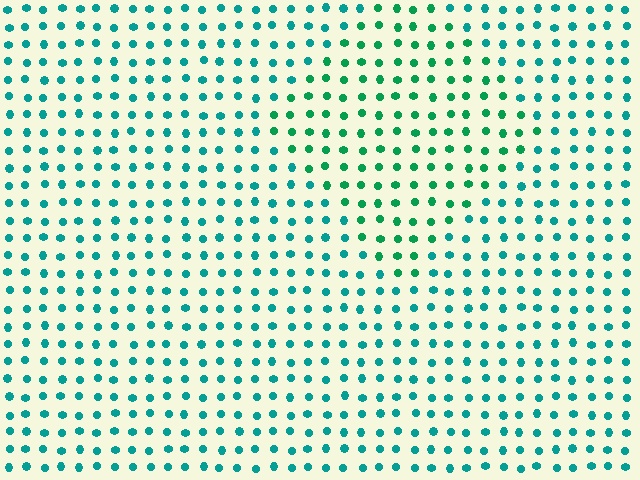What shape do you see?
I see a diamond.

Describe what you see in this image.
The image is filled with small teal elements in a uniform arrangement. A diamond-shaped region is visible where the elements are tinted to a slightly different hue, forming a subtle color boundary.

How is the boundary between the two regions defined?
The boundary is defined purely by a slight shift in hue (about 27 degrees). Spacing, size, and orientation are identical on both sides.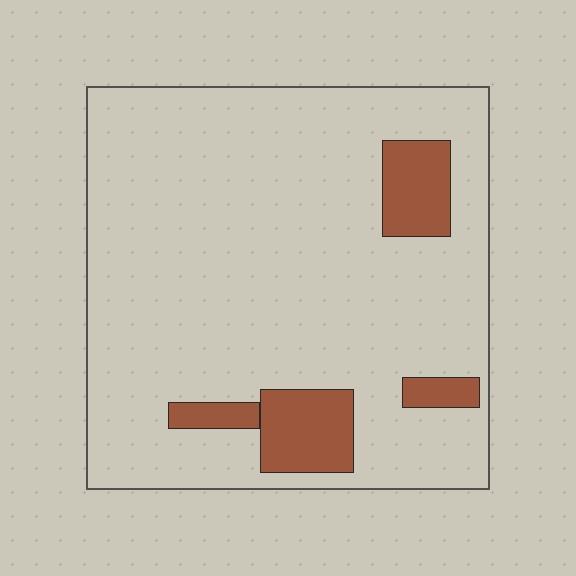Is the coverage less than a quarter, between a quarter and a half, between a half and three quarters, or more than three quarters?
Less than a quarter.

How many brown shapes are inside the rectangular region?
4.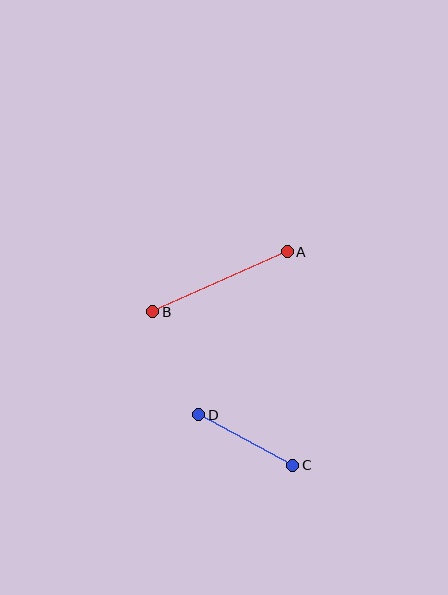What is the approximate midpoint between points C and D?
The midpoint is at approximately (246, 440) pixels.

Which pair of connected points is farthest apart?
Points A and B are farthest apart.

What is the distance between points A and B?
The distance is approximately 147 pixels.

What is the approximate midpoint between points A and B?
The midpoint is at approximately (220, 282) pixels.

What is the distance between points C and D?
The distance is approximately 107 pixels.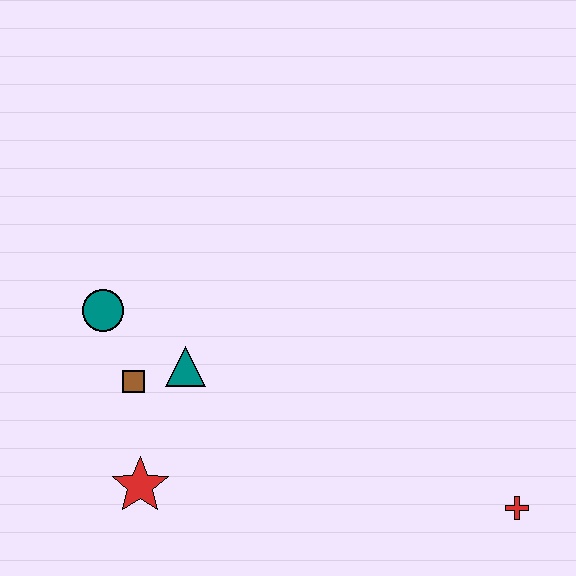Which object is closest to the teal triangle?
The brown square is closest to the teal triangle.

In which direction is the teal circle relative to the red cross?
The teal circle is to the left of the red cross.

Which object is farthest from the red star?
The red cross is farthest from the red star.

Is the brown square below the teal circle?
Yes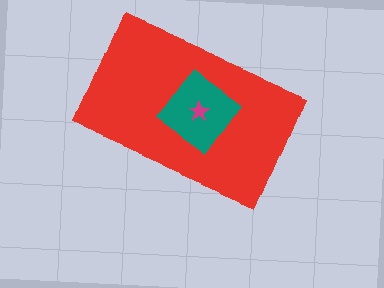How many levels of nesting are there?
3.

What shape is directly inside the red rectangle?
The teal diamond.